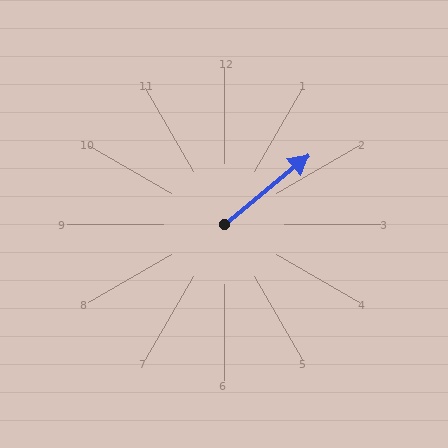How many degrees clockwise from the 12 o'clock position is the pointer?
Approximately 51 degrees.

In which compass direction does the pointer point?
Northeast.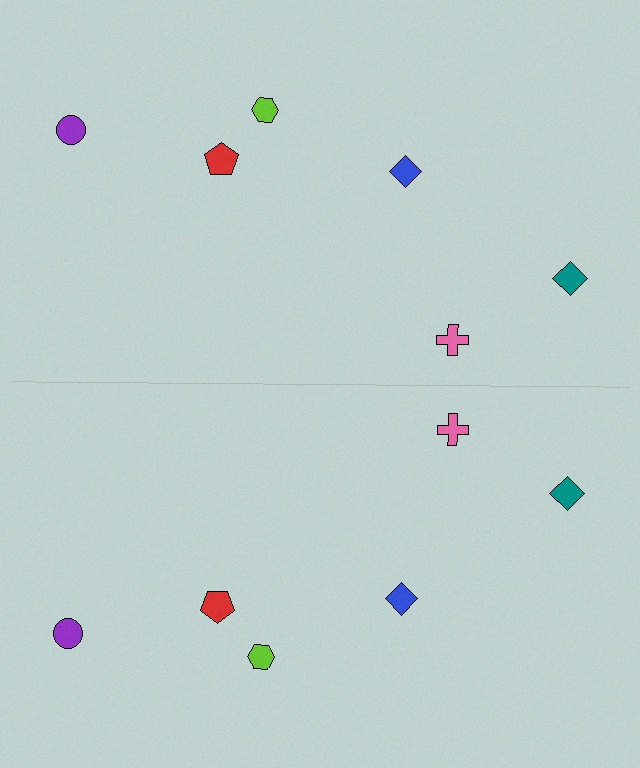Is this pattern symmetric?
Yes, this pattern has bilateral (reflection) symmetry.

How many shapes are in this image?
There are 12 shapes in this image.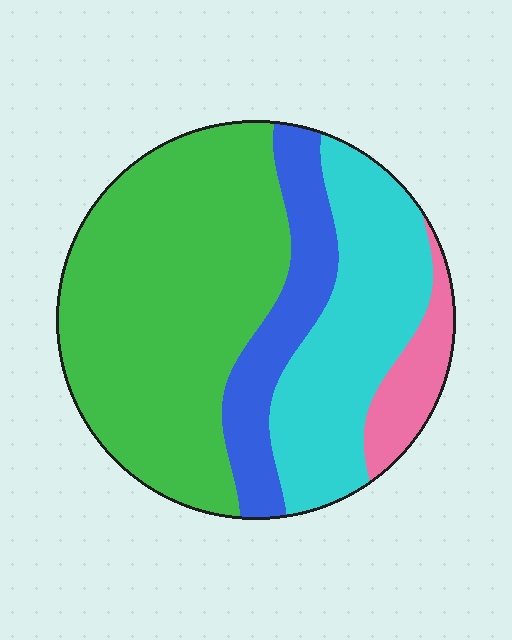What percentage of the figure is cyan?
Cyan covers around 25% of the figure.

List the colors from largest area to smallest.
From largest to smallest: green, cyan, blue, pink.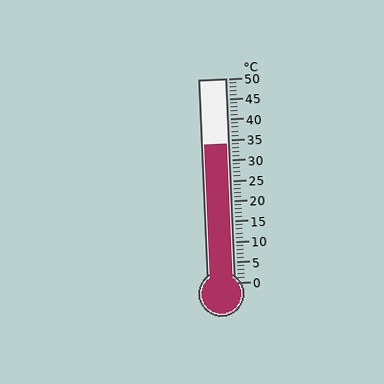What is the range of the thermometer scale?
The thermometer scale ranges from 0°C to 50°C.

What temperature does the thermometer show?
The thermometer shows approximately 34°C.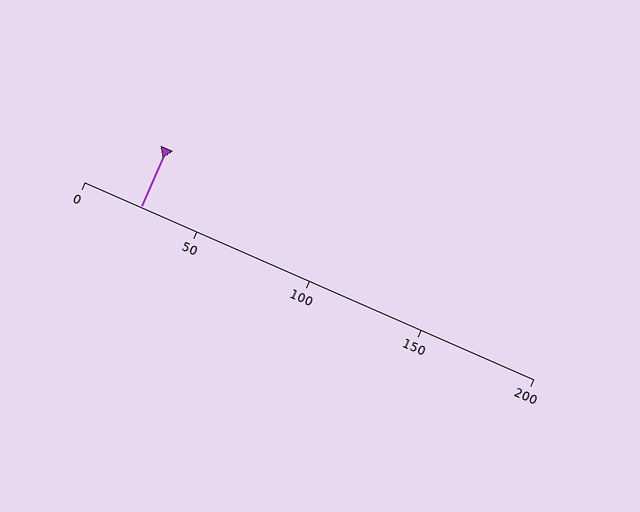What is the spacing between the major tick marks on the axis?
The major ticks are spaced 50 apart.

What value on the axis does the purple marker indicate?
The marker indicates approximately 25.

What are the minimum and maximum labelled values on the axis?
The axis runs from 0 to 200.